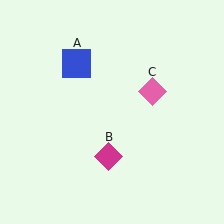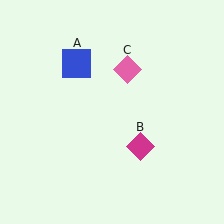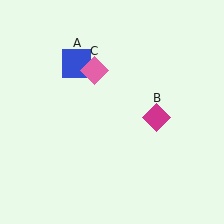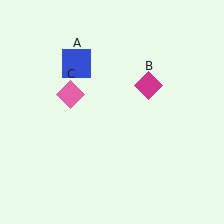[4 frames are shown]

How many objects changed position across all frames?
2 objects changed position: magenta diamond (object B), pink diamond (object C).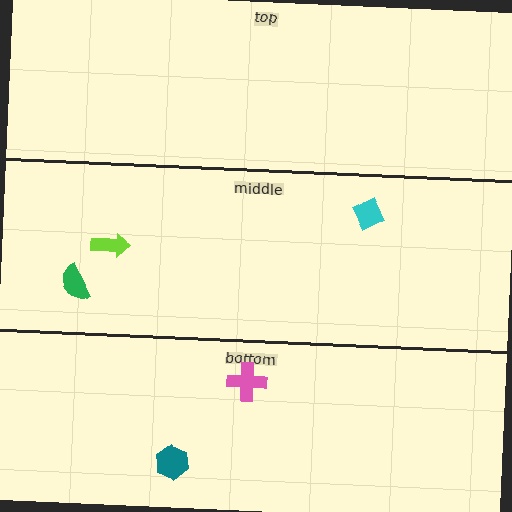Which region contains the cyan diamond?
The middle region.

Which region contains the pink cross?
The bottom region.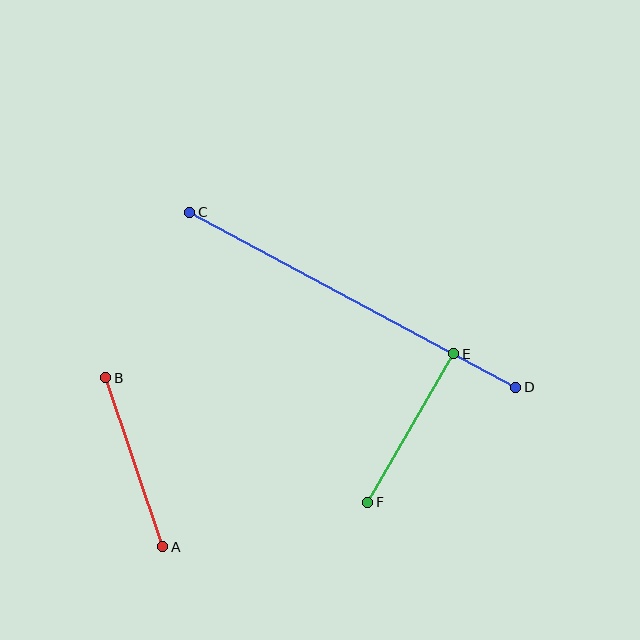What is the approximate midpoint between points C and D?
The midpoint is at approximately (353, 300) pixels.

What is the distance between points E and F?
The distance is approximately 172 pixels.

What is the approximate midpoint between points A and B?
The midpoint is at approximately (134, 462) pixels.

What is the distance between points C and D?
The distance is approximately 370 pixels.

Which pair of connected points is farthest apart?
Points C and D are farthest apart.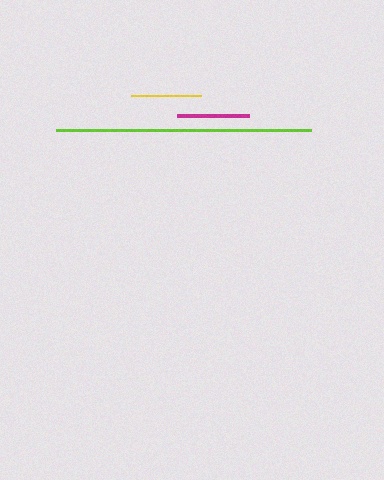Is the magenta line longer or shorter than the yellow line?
The magenta line is longer than the yellow line.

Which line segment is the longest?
The lime line is the longest at approximately 256 pixels.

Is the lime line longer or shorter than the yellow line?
The lime line is longer than the yellow line.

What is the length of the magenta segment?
The magenta segment is approximately 71 pixels long.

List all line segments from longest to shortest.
From longest to shortest: lime, magenta, yellow.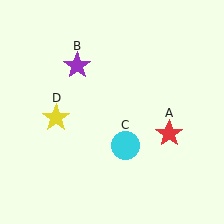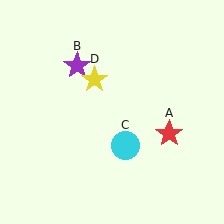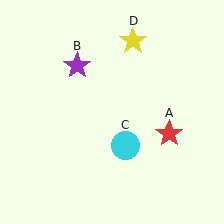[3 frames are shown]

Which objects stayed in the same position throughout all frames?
Red star (object A) and purple star (object B) and cyan circle (object C) remained stationary.